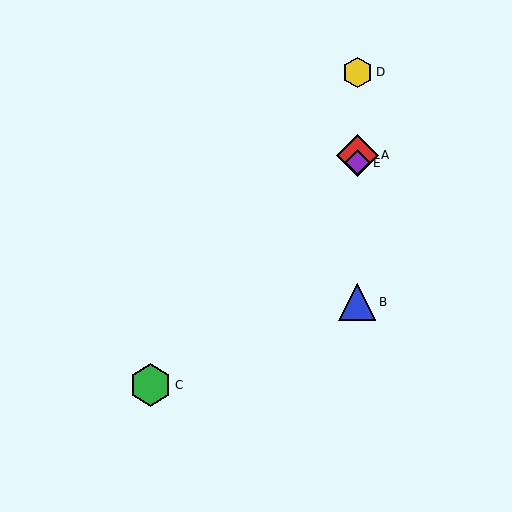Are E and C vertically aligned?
No, E is at x≈357 and C is at x≈150.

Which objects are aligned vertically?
Objects A, B, D, E are aligned vertically.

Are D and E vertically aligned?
Yes, both are at x≈357.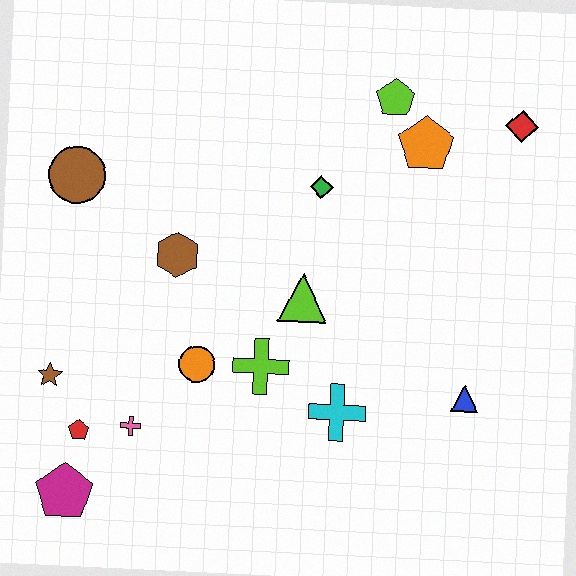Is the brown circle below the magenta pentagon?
No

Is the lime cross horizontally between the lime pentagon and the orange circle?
Yes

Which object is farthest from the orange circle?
The red diamond is farthest from the orange circle.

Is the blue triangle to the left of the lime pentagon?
No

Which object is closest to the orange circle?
The lime cross is closest to the orange circle.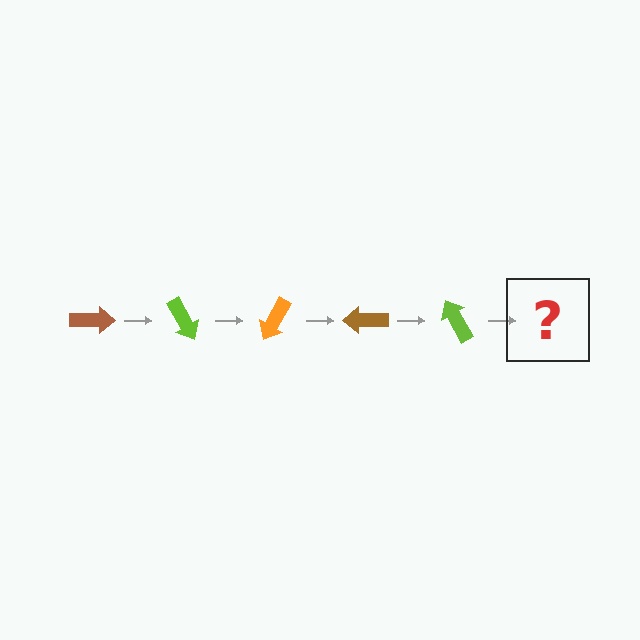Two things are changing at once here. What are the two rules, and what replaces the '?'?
The two rules are that it rotates 60 degrees each step and the color cycles through brown, lime, and orange. The '?' should be an orange arrow, rotated 300 degrees from the start.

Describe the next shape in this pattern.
It should be an orange arrow, rotated 300 degrees from the start.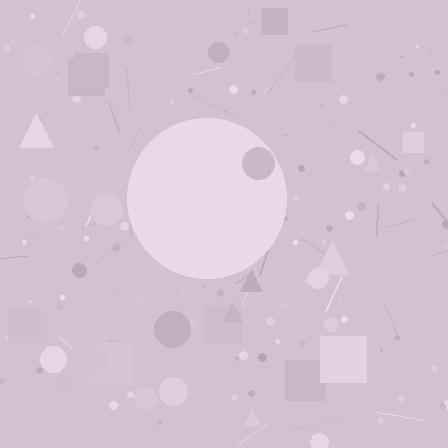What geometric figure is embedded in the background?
A circle is embedded in the background.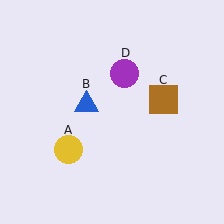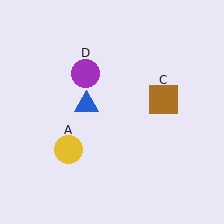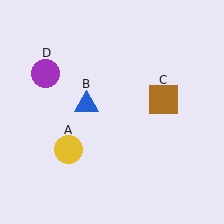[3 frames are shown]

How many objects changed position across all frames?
1 object changed position: purple circle (object D).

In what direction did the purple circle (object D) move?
The purple circle (object D) moved left.